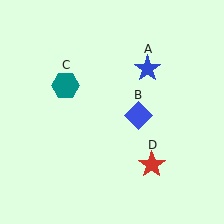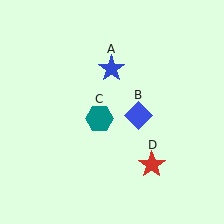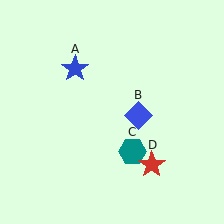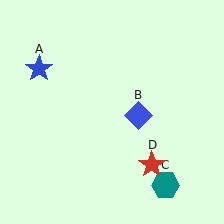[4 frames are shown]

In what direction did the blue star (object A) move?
The blue star (object A) moved left.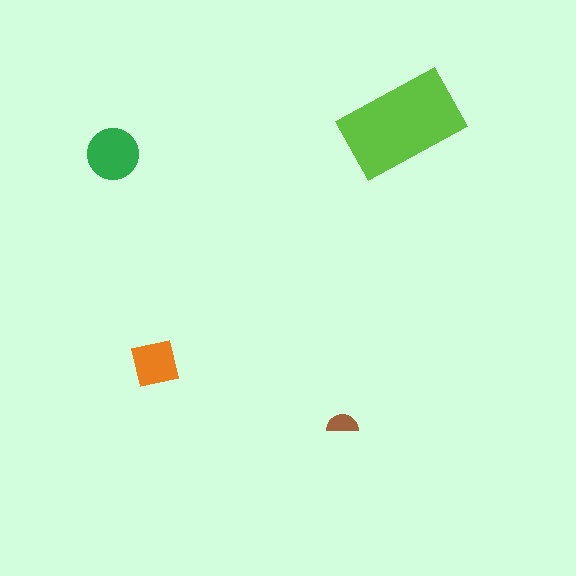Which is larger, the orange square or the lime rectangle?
The lime rectangle.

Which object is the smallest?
The brown semicircle.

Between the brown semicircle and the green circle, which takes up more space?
The green circle.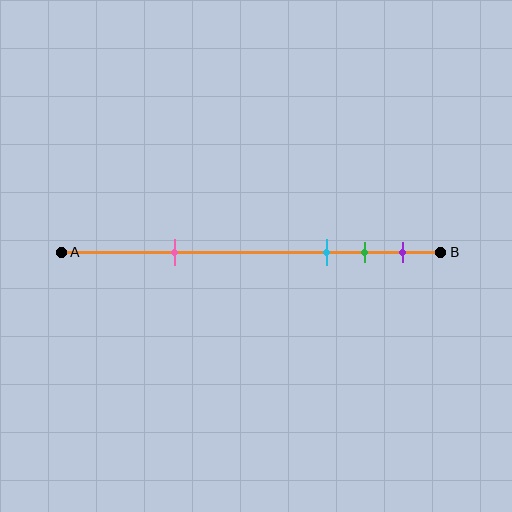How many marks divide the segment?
There are 4 marks dividing the segment.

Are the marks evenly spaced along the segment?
No, the marks are not evenly spaced.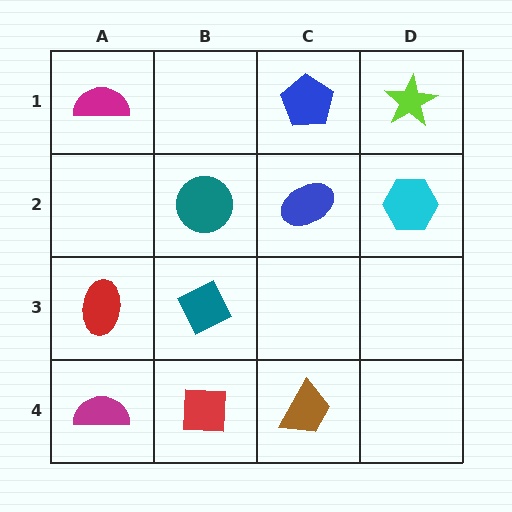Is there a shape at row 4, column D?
No, that cell is empty.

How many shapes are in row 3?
2 shapes.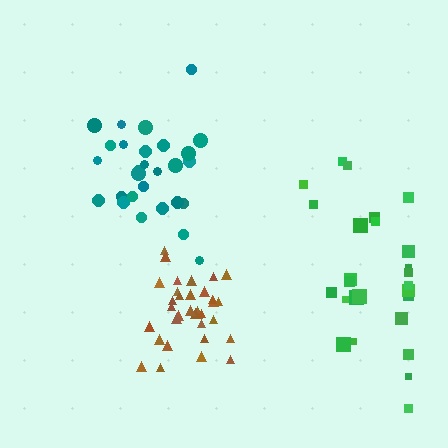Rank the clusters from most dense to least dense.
brown, teal, green.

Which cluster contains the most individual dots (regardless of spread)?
Brown (34).